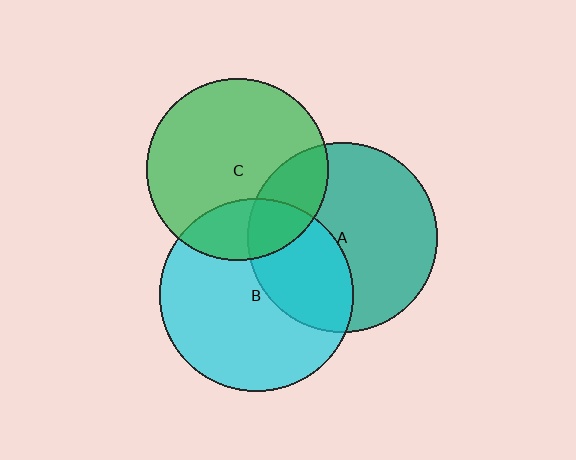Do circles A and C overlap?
Yes.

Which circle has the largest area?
Circle B (cyan).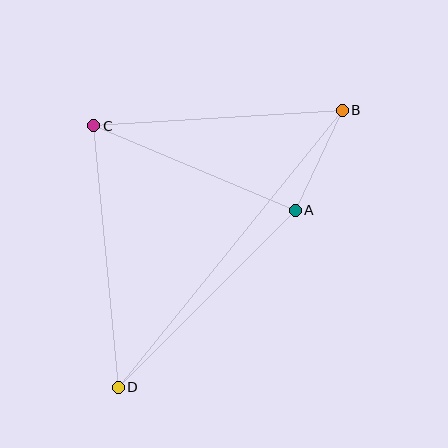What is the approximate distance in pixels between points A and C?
The distance between A and C is approximately 218 pixels.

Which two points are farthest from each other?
Points B and D are farthest from each other.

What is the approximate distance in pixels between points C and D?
The distance between C and D is approximately 263 pixels.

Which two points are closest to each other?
Points A and B are closest to each other.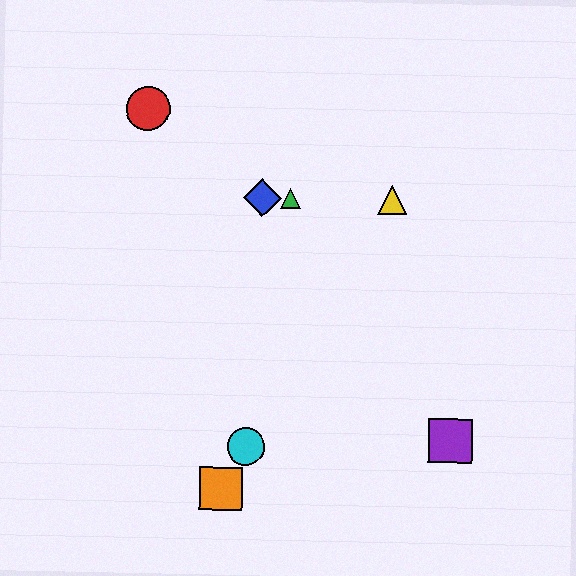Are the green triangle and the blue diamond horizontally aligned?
Yes, both are at y≈198.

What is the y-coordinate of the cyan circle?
The cyan circle is at y≈447.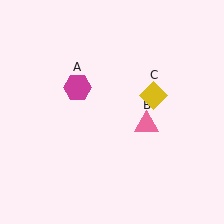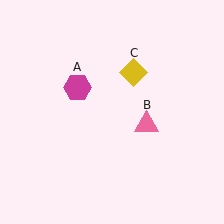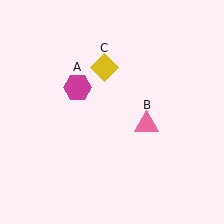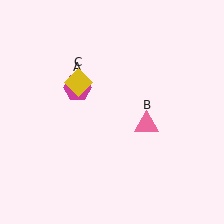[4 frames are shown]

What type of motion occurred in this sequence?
The yellow diamond (object C) rotated counterclockwise around the center of the scene.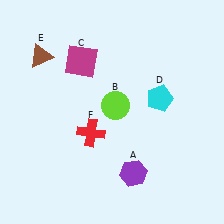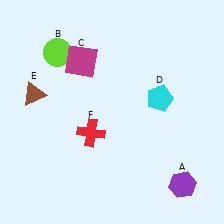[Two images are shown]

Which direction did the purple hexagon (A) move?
The purple hexagon (A) moved right.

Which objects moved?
The objects that moved are: the purple hexagon (A), the lime circle (B), the brown triangle (E).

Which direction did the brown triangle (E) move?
The brown triangle (E) moved down.